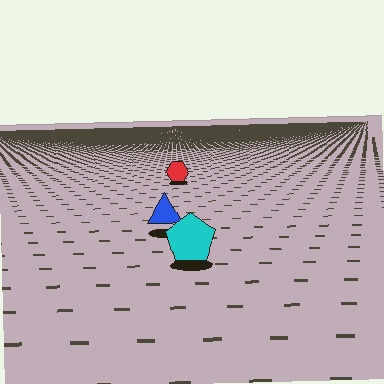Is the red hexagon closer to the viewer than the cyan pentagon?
No. The cyan pentagon is closer — you can tell from the texture gradient: the ground texture is coarser near it.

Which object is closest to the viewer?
The cyan pentagon is closest. The texture marks near it are larger and more spread out.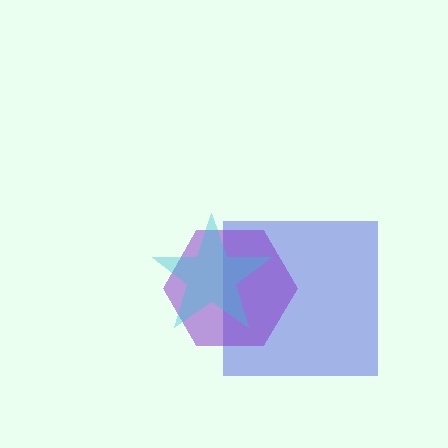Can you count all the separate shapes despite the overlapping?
Yes, there are 3 separate shapes.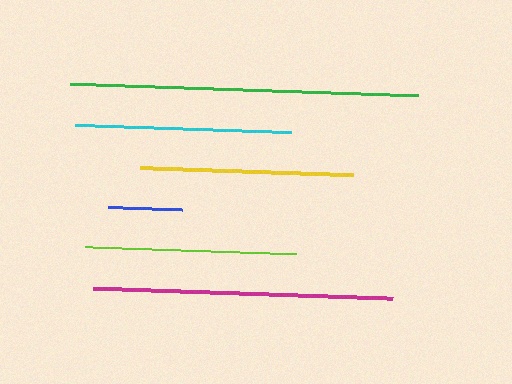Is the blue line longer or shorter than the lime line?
The lime line is longer than the blue line.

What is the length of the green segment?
The green segment is approximately 349 pixels long.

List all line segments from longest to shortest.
From longest to shortest: green, magenta, cyan, yellow, lime, blue.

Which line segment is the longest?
The green line is the longest at approximately 349 pixels.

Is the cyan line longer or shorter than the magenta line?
The magenta line is longer than the cyan line.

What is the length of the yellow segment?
The yellow segment is approximately 212 pixels long.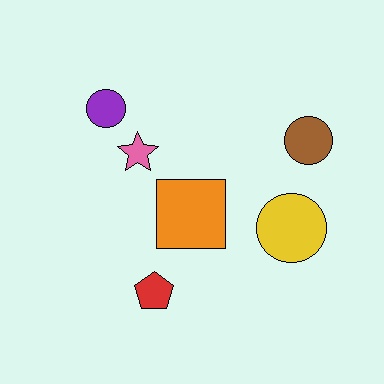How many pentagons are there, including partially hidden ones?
There is 1 pentagon.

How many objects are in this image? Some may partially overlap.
There are 6 objects.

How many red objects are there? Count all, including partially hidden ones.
There is 1 red object.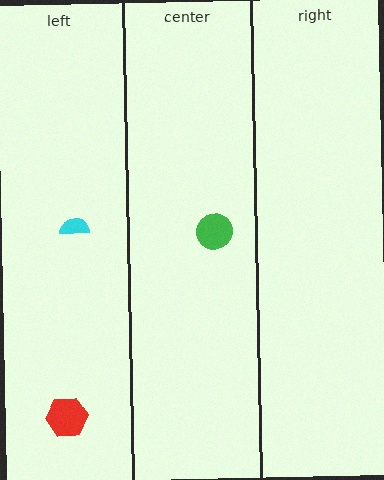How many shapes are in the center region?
1.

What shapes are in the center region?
The green circle.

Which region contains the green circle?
The center region.